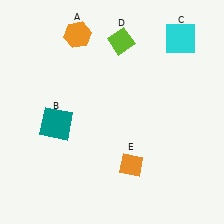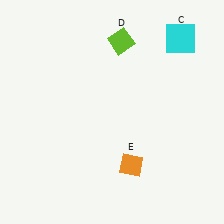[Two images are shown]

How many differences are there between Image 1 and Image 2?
There are 2 differences between the two images.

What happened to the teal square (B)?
The teal square (B) was removed in Image 2. It was in the bottom-left area of Image 1.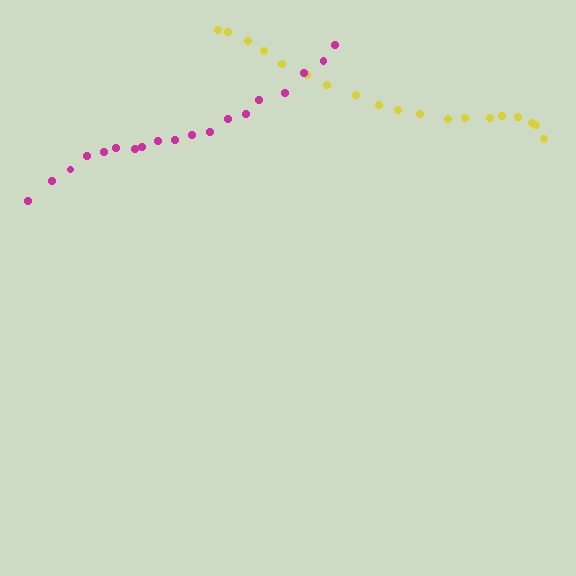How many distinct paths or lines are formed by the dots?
There are 2 distinct paths.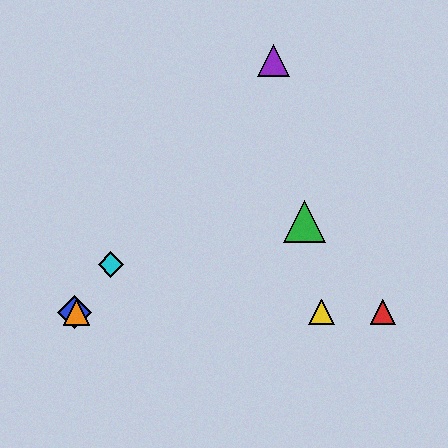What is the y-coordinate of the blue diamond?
The blue diamond is at y≈312.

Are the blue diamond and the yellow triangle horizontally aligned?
Yes, both are at y≈312.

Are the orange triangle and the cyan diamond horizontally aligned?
No, the orange triangle is at y≈312 and the cyan diamond is at y≈265.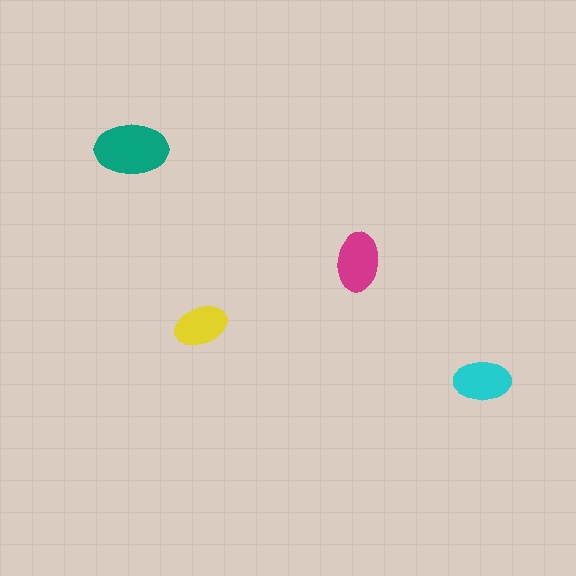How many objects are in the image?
There are 4 objects in the image.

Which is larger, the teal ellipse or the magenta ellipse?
The teal one.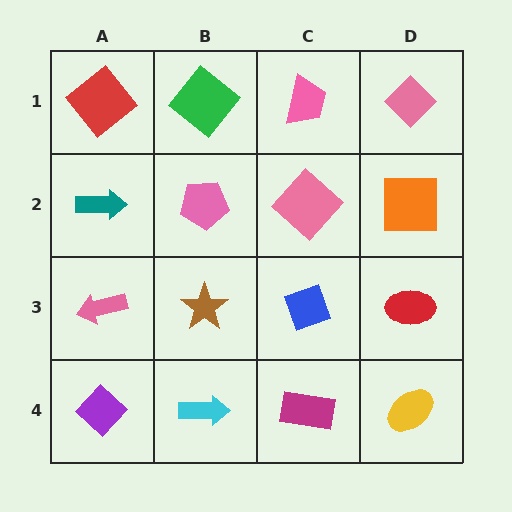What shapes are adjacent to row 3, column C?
A pink diamond (row 2, column C), a magenta rectangle (row 4, column C), a brown star (row 3, column B), a red ellipse (row 3, column D).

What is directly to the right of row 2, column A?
A pink pentagon.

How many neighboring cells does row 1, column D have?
2.